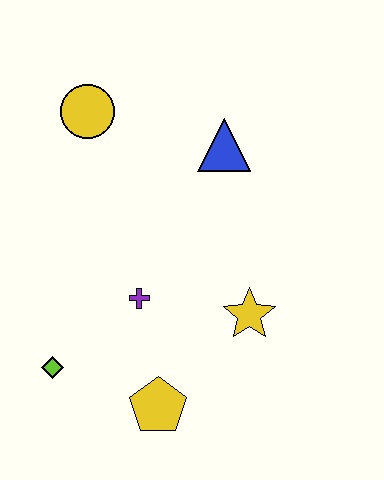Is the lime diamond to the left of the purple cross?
Yes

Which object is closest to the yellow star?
The purple cross is closest to the yellow star.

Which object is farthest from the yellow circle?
The yellow pentagon is farthest from the yellow circle.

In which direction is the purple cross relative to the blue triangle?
The purple cross is below the blue triangle.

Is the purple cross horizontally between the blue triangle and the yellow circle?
Yes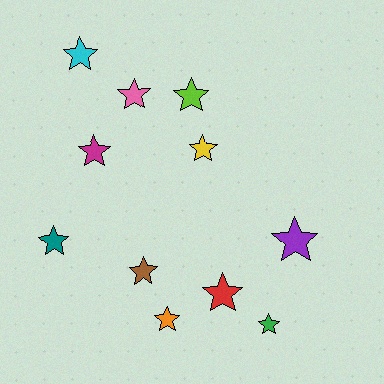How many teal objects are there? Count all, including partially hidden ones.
There is 1 teal object.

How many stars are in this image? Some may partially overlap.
There are 11 stars.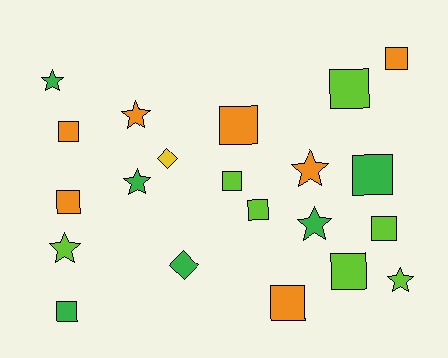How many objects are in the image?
There are 21 objects.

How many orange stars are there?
There are 2 orange stars.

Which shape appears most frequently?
Square, with 12 objects.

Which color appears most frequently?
Lime, with 7 objects.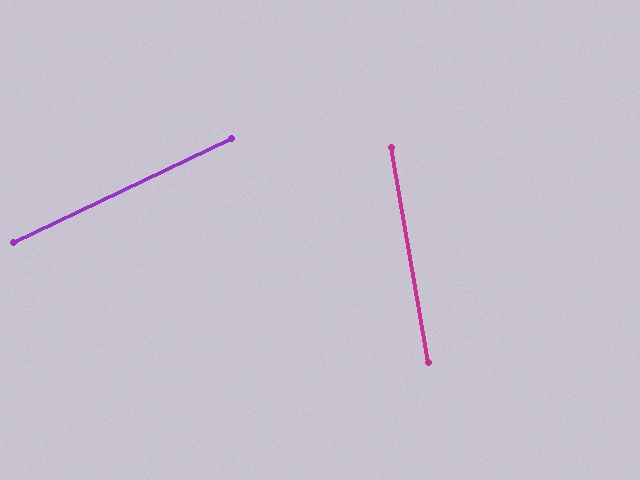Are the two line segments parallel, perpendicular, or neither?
Neither parallel nor perpendicular — they differ by about 74°.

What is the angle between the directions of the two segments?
Approximately 74 degrees.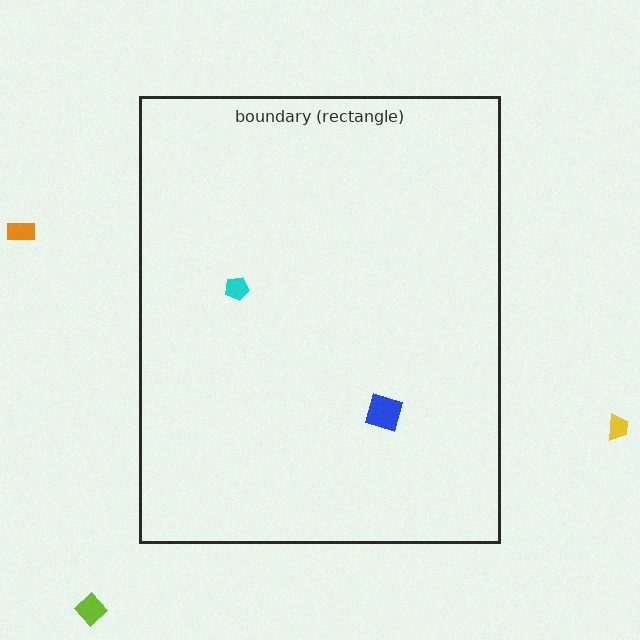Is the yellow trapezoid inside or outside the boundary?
Outside.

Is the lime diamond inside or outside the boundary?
Outside.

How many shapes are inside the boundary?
2 inside, 3 outside.